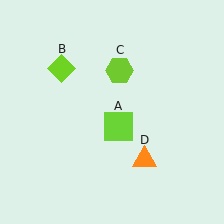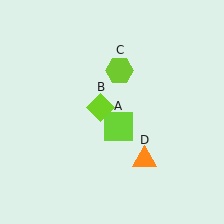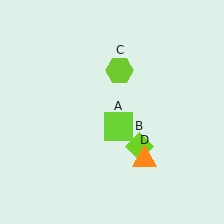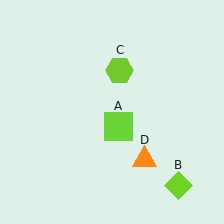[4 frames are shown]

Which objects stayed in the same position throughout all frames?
Lime square (object A) and lime hexagon (object C) and orange triangle (object D) remained stationary.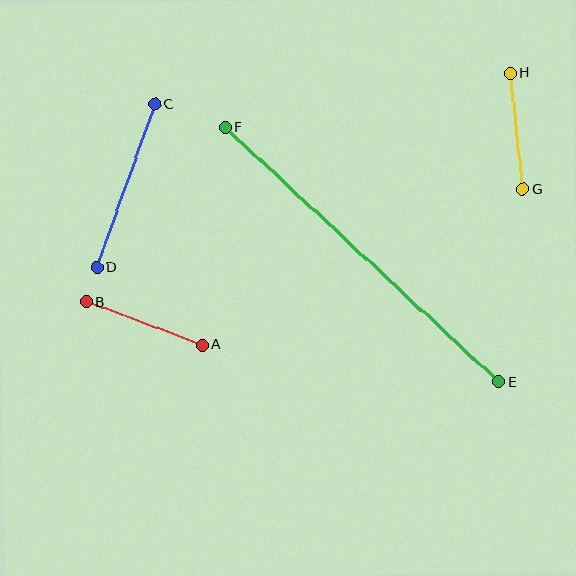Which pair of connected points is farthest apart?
Points E and F are farthest apart.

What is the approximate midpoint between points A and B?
The midpoint is at approximately (144, 323) pixels.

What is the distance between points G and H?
The distance is approximately 117 pixels.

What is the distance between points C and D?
The distance is approximately 173 pixels.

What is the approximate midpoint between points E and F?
The midpoint is at approximately (362, 254) pixels.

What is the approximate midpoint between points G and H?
The midpoint is at approximately (516, 131) pixels.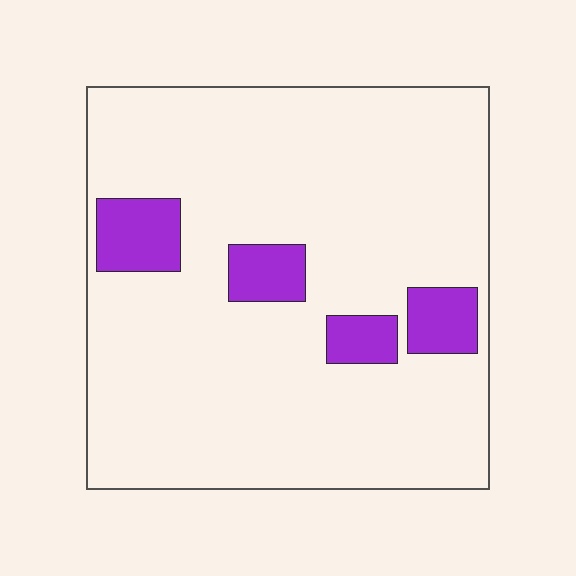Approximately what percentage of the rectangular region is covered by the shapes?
Approximately 10%.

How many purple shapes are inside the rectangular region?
4.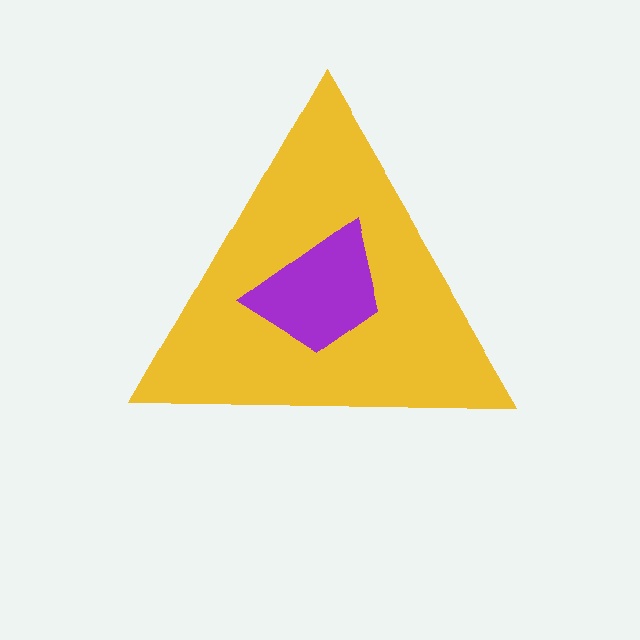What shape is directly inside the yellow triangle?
The purple trapezoid.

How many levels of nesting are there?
2.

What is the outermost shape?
The yellow triangle.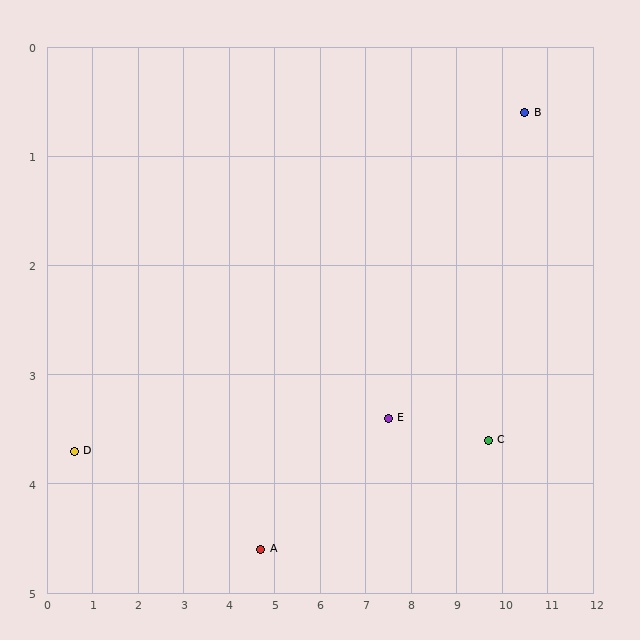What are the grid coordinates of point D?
Point D is at approximately (0.6, 3.7).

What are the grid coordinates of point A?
Point A is at approximately (4.7, 4.6).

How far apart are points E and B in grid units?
Points E and B are about 4.1 grid units apart.